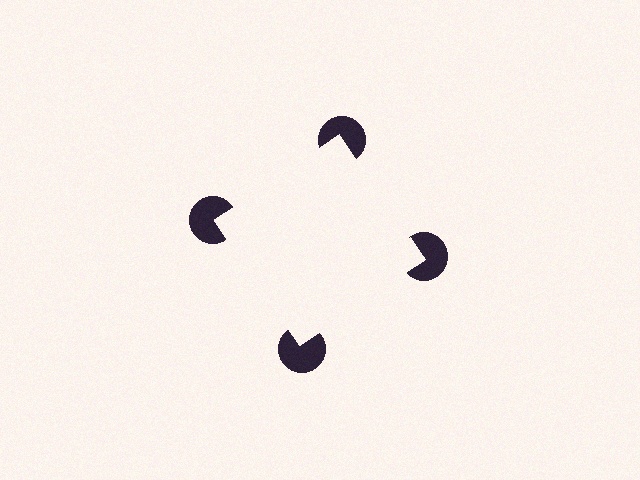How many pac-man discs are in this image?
There are 4 — one at each vertex of the illusory square.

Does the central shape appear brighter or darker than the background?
It typically appears slightly brighter than the background, even though no actual brightness change is drawn.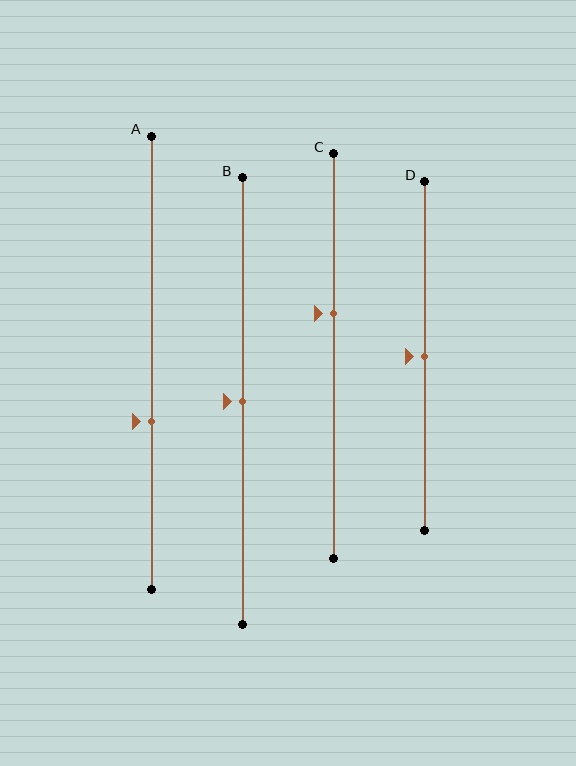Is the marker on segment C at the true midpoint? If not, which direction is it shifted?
No, the marker on segment C is shifted upward by about 11% of the segment length.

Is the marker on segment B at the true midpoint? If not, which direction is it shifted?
Yes, the marker on segment B is at the true midpoint.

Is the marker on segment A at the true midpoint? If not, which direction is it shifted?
No, the marker on segment A is shifted downward by about 13% of the segment length.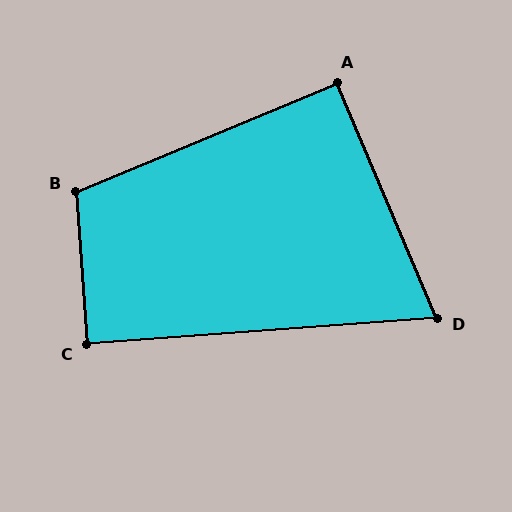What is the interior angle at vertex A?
Approximately 90 degrees (approximately right).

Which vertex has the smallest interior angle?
D, at approximately 71 degrees.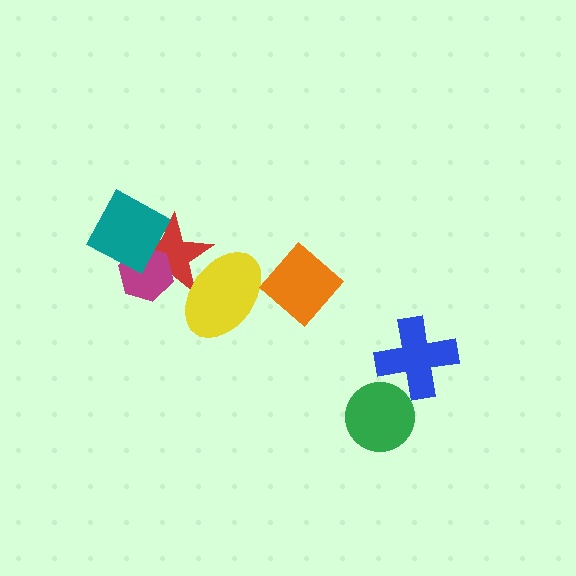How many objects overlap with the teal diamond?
2 objects overlap with the teal diamond.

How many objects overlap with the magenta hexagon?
2 objects overlap with the magenta hexagon.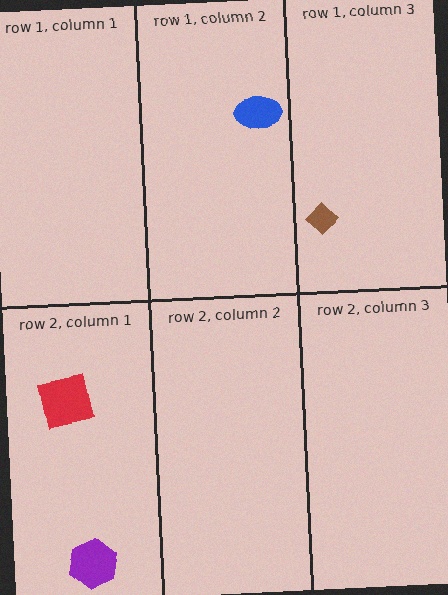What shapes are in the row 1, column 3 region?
The brown diamond.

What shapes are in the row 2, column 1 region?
The purple hexagon, the red square.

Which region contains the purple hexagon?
The row 2, column 1 region.